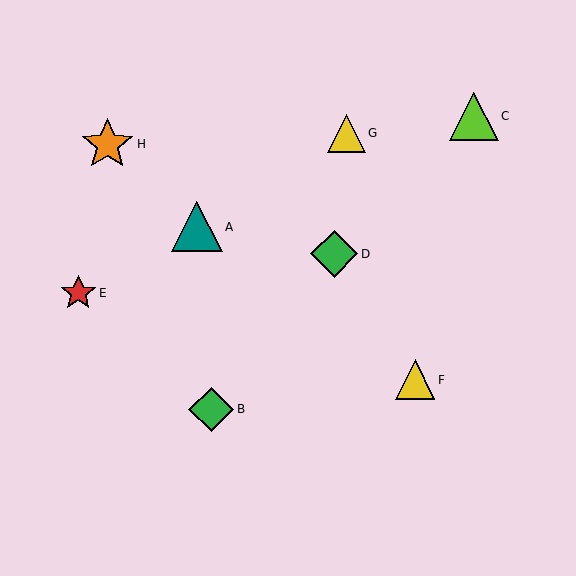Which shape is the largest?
The orange star (labeled H) is the largest.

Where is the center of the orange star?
The center of the orange star is at (107, 144).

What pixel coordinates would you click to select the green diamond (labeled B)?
Click at (211, 409) to select the green diamond B.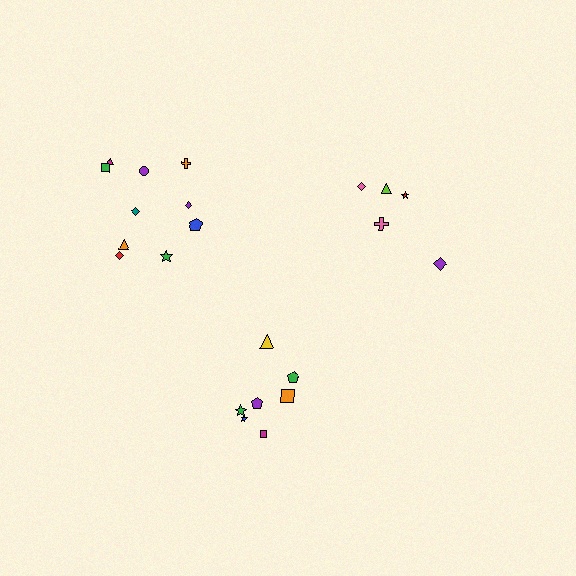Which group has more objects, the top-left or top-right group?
The top-left group.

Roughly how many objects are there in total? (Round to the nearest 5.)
Roughly 20 objects in total.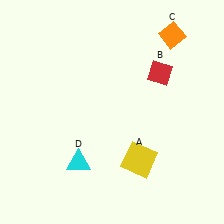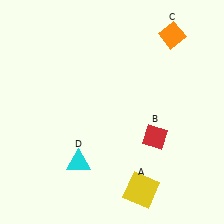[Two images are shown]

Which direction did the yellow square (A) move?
The yellow square (A) moved down.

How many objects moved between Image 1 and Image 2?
2 objects moved between the two images.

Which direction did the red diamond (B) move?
The red diamond (B) moved down.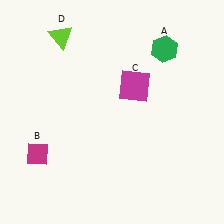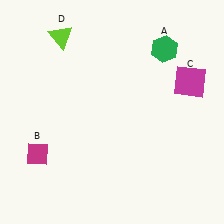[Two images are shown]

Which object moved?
The magenta square (C) moved right.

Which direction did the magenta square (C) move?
The magenta square (C) moved right.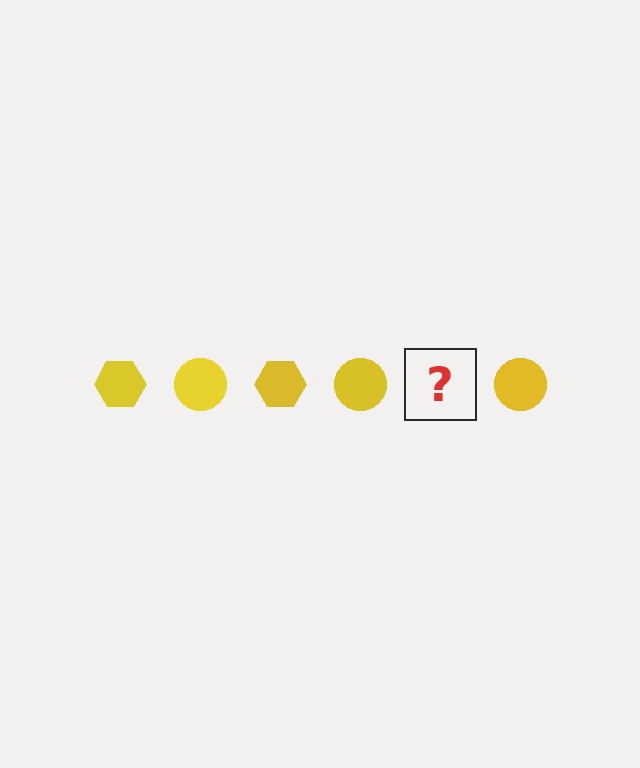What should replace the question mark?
The question mark should be replaced with a yellow hexagon.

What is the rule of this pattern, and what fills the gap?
The rule is that the pattern cycles through hexagon, circle shapes in yellow. The gap should be filled with a yellow hexagon.